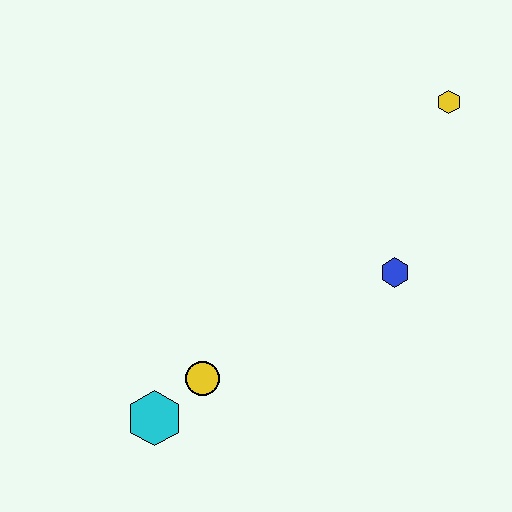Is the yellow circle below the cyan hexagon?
No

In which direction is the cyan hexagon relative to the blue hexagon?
The cyan hexagon is to the left of the blue hexagon.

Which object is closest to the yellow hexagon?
The blue hexagon is closest to the yellow hexagon.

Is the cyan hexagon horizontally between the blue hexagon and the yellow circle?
No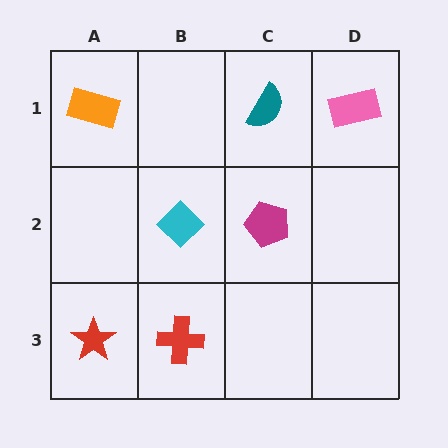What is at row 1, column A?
An orange rectangle.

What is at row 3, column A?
A red star.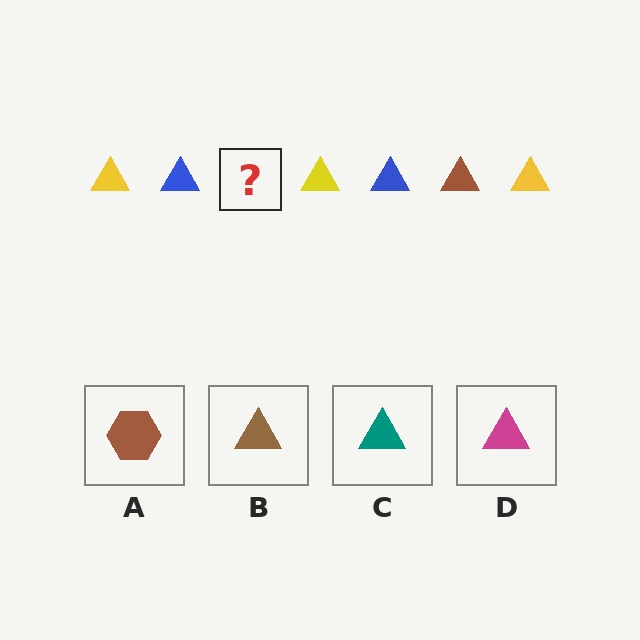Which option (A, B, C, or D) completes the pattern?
B.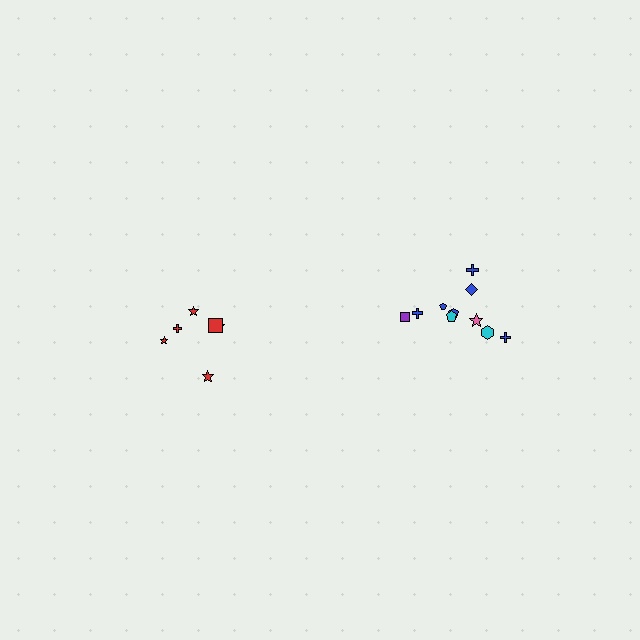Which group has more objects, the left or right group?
The right group.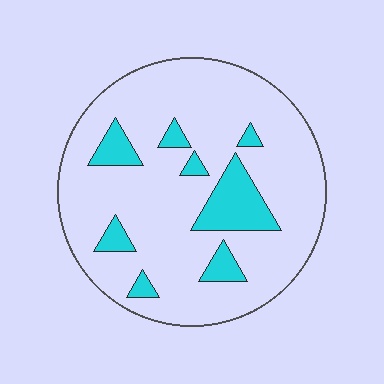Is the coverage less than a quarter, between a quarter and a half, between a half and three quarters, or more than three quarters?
Less than a quarter.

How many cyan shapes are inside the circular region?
8.